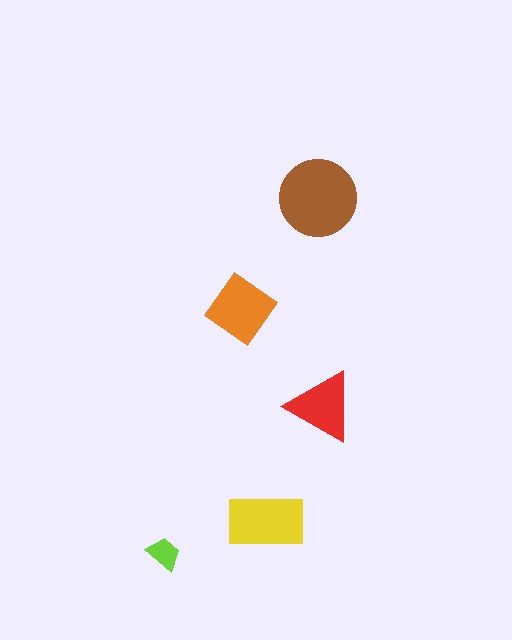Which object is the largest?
The brown circle.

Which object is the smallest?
The lime trapezoid.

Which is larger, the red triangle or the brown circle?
The brown circle.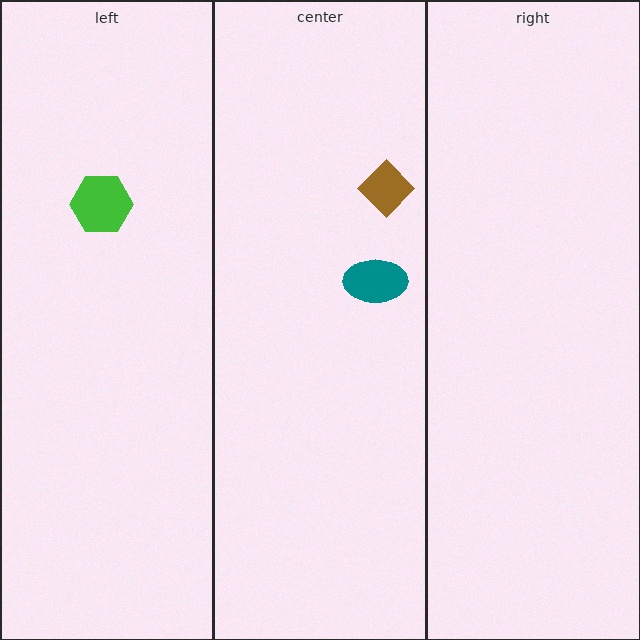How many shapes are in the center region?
2.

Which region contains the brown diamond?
The center region.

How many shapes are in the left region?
1.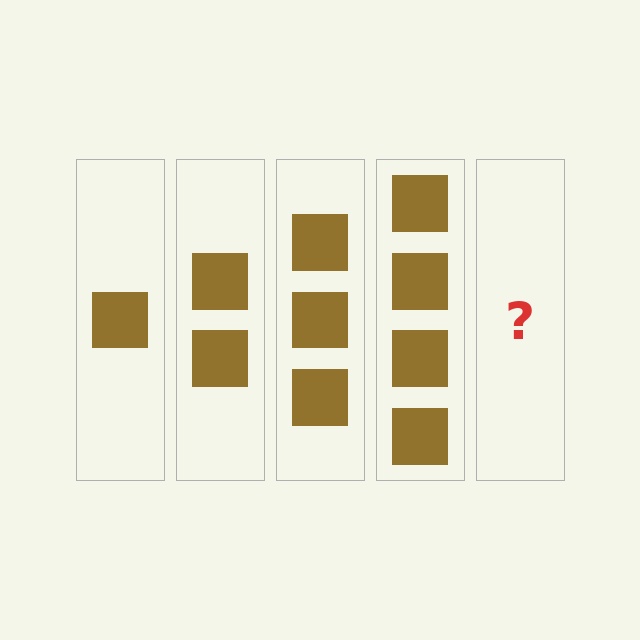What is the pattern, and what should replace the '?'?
The pattern is that each step adds one more square. The '?' should be 5 squares.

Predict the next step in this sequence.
The next step is 5 squares.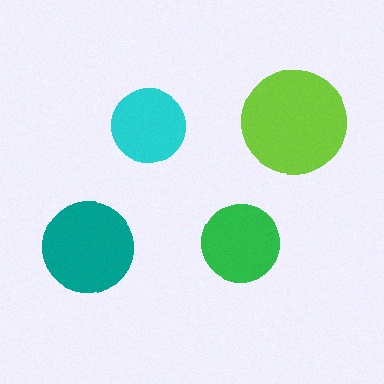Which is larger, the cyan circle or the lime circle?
The lime one.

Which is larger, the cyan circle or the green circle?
The green one.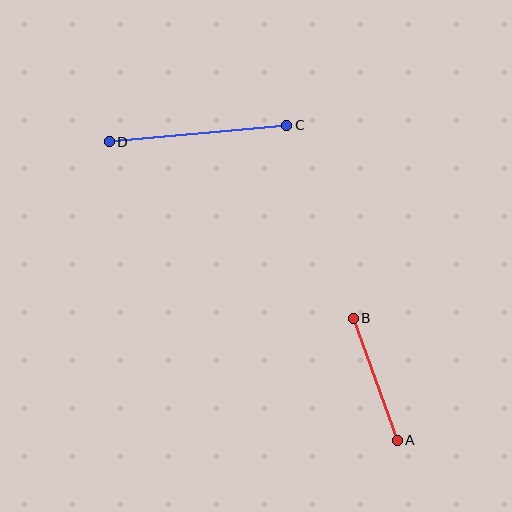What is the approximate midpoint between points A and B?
The midpoint is at approximately (375, 379) pixels.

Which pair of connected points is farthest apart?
Points C and D are farthest apart.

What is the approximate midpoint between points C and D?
The midpoint is at approximately (198, 134) pixels.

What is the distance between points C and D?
The distance is approximately 178 pixels.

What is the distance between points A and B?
The distance is approximately 130 pixels.